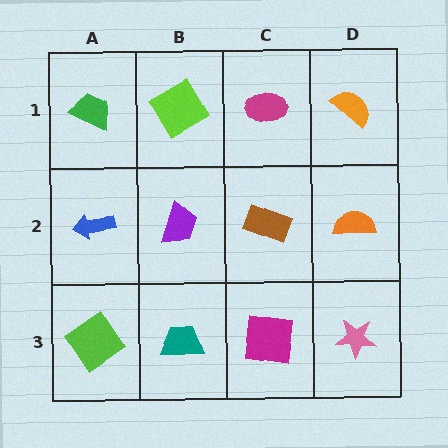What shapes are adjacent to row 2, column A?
A green trapezoid (row 1, column A), a lime diamond (row 3, column A), a purple trapezoid (row 2, column B).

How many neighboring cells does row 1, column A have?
2.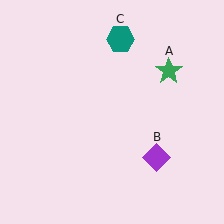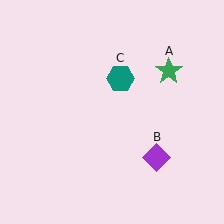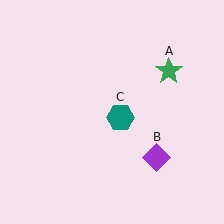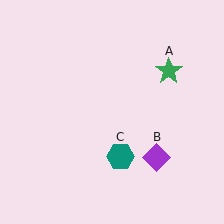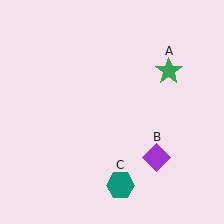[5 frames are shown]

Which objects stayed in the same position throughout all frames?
Green star (object A) and purple diamond (object B) remained stationary.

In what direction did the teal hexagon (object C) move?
The teal hexagon (object C) moved down.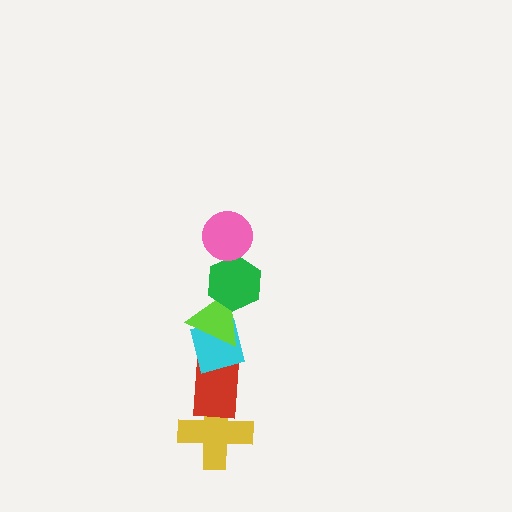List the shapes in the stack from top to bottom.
From top to bottom: the pink circle, the green hexagon, the lime triangle, the cyan square, the red rectangle, the yellow cross.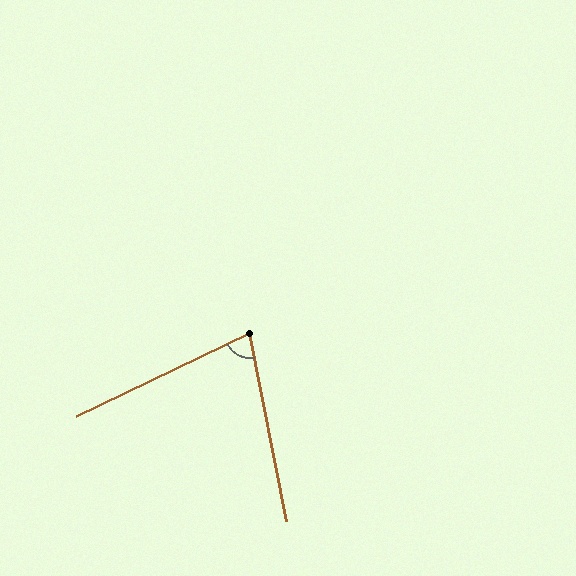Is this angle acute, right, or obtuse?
It is acute.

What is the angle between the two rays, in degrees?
Approximately 75 degrees.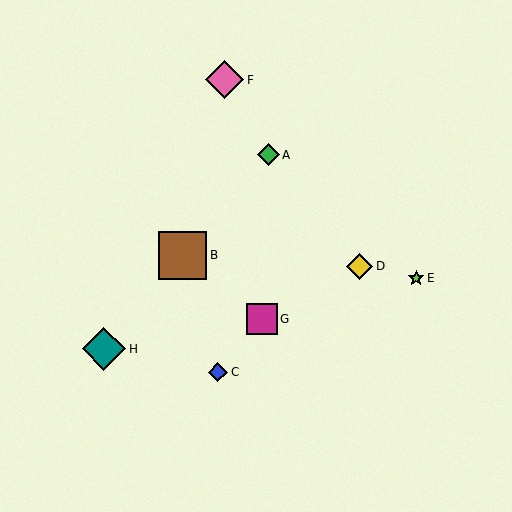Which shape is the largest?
The brown square (labeled B) is the largest.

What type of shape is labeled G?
Shape G is a magenta square.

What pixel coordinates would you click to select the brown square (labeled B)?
Click at (183, 255) to select the brown square B.